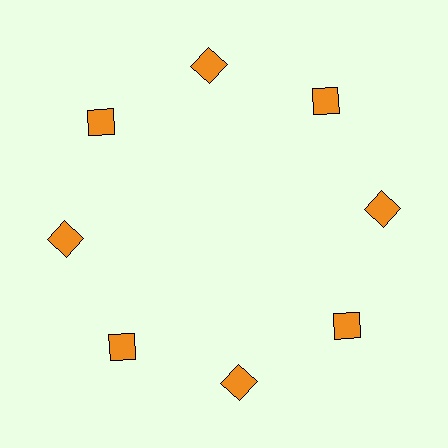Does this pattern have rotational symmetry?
Yes, this pattern has 8-fold rotational symmetry. It looks the same after rotating 45 degrees around the center.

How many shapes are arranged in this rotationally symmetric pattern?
There are 8 shapes, arranged in 8 groups of 1.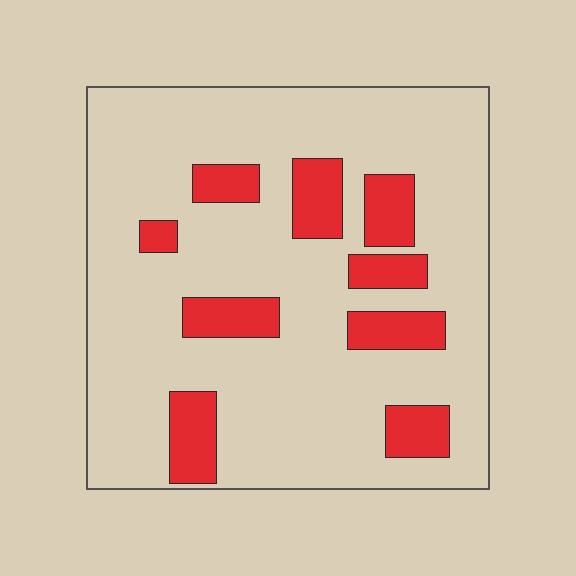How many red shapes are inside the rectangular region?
9.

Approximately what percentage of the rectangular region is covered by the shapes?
Approximately 20%.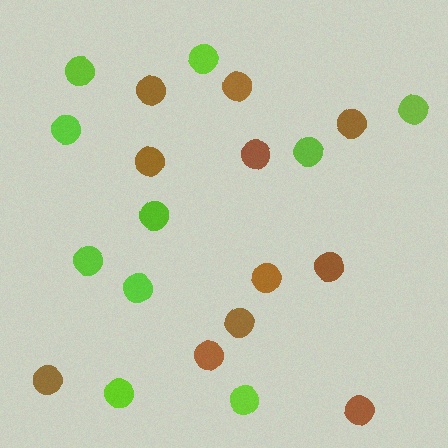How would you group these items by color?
There are 2 groups: one group of brown circles (11) and one group of lime circles (10).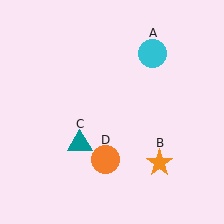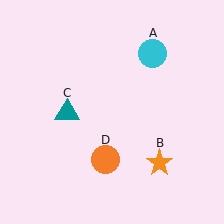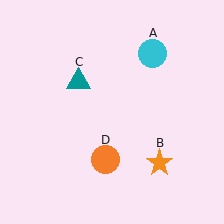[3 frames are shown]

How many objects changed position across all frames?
1 object changed position: teal triangle (object C).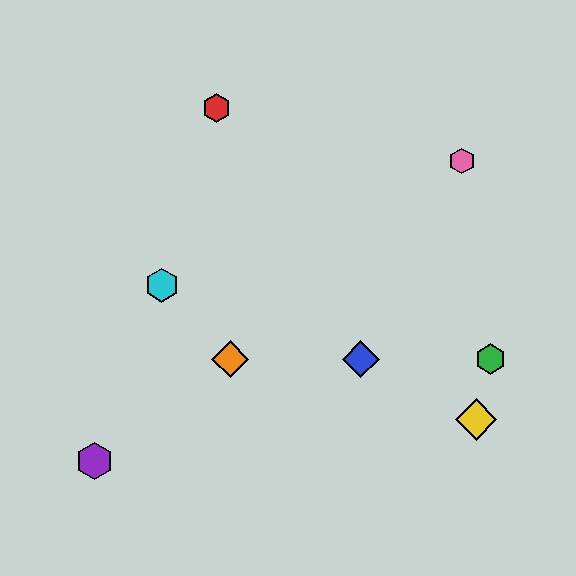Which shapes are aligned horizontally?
The blue diamond, the green hexagon, the orange diamond are aligned horizontally.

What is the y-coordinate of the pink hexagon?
The pink hexagon is at y≈161.